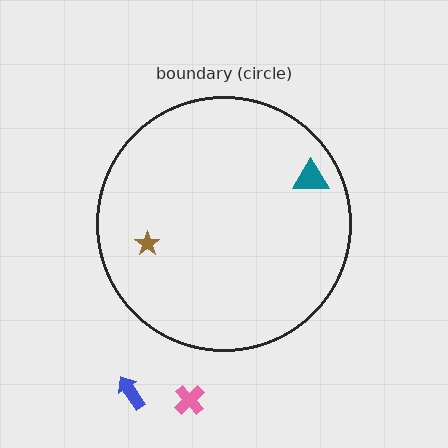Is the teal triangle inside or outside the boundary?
Inside.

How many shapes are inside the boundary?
2 inside, 2 outside.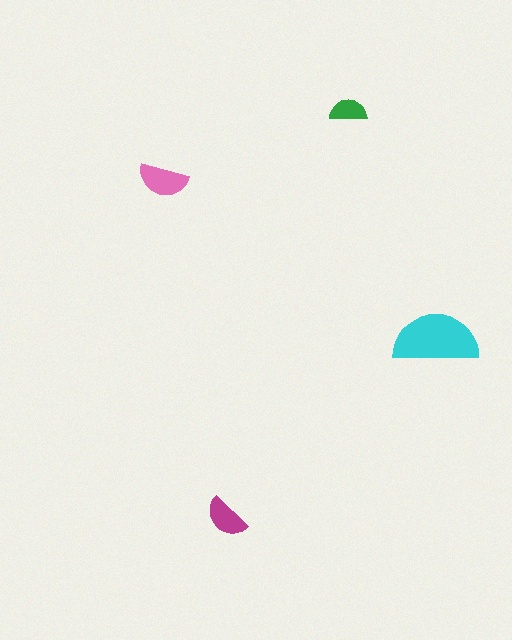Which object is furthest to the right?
The cyan semicircle is rightmost.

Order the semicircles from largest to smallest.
the cyan one, the pink one, the magenta one, the green one.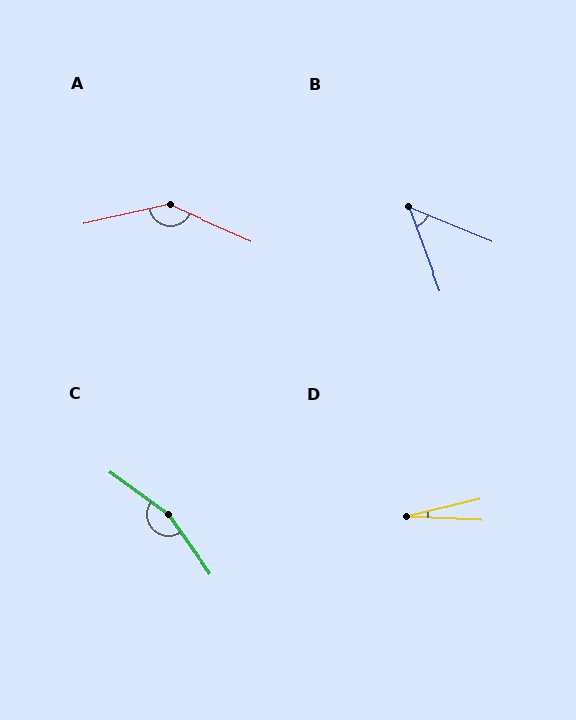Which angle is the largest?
C, at approximately 161 degrees.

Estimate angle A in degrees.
Approximately 144 degrees.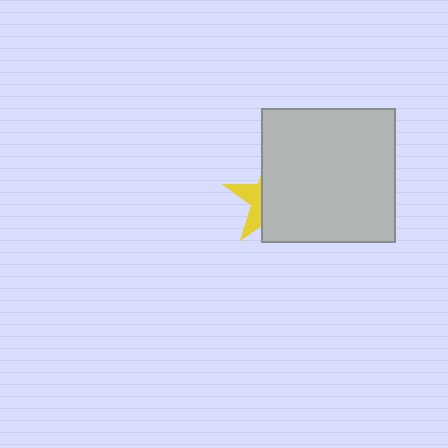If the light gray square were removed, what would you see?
You would see the complete yellow star.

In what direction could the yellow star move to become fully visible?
The yellow star could move left. That would shift it out from behind the light gray square entirely.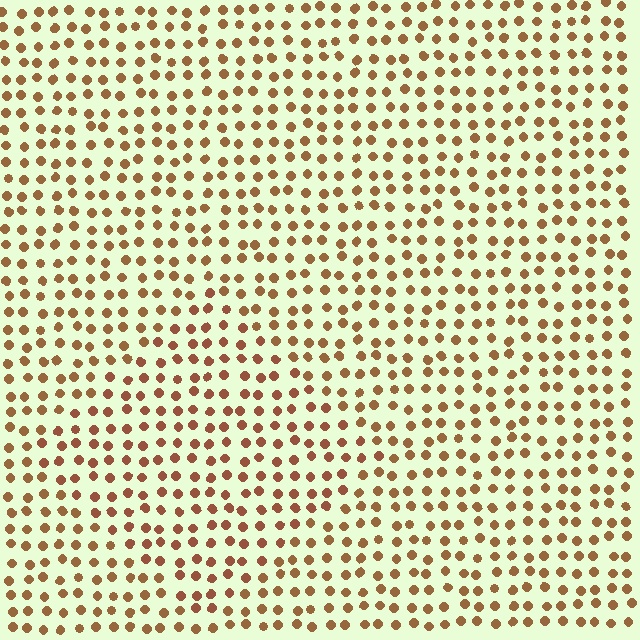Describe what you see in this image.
The image is filled with small brown elements in a uniform arrangement. A diamond-shaped region is visible where the elements are tinted to a slightly different hue, forming a subtle color boundary.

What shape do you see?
I see a diamond.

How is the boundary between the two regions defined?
The boundary is defined purely by a slight shift in hue (about 14 degrees). Spacing, size, and orientation are identical on both sides.